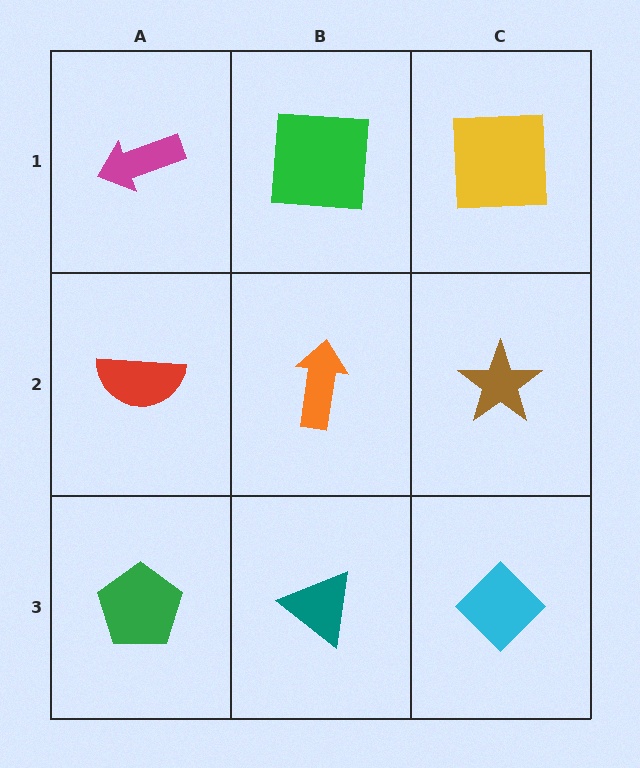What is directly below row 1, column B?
An orange arrow.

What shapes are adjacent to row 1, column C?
A brown star (row 2, column C), a green square (row 1, column B).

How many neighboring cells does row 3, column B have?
3.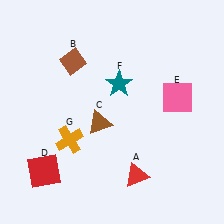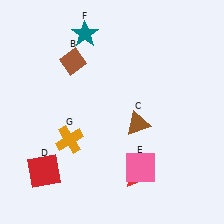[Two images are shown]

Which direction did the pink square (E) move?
The pink square (E) moved down.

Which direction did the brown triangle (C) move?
The brown triangle (C) moved right.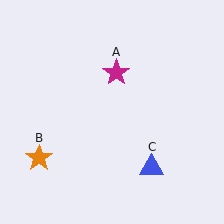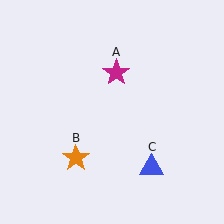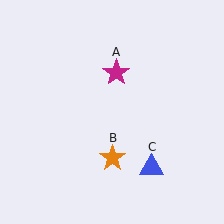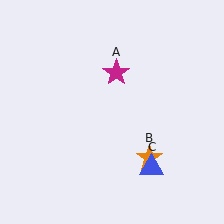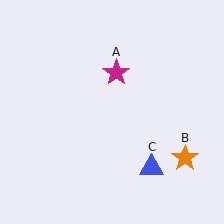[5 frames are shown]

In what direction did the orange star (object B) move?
The orange star (object B) moved right.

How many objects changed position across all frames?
1 object changed position: orange star (object B).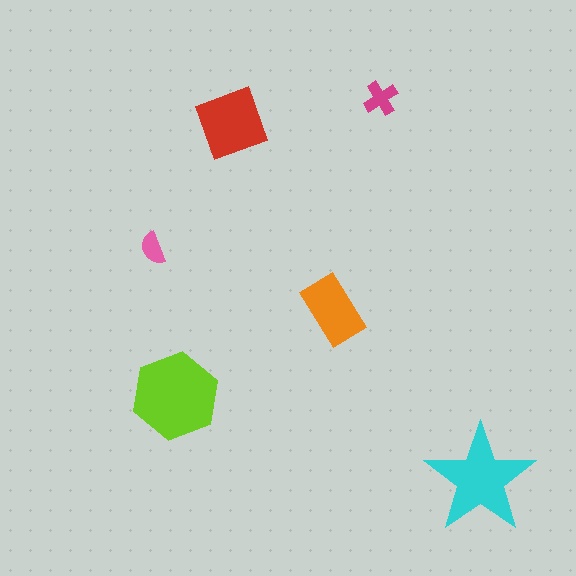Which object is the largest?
The lime hexagon.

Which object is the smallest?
The pink semicircle.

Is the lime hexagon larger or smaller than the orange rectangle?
Larger.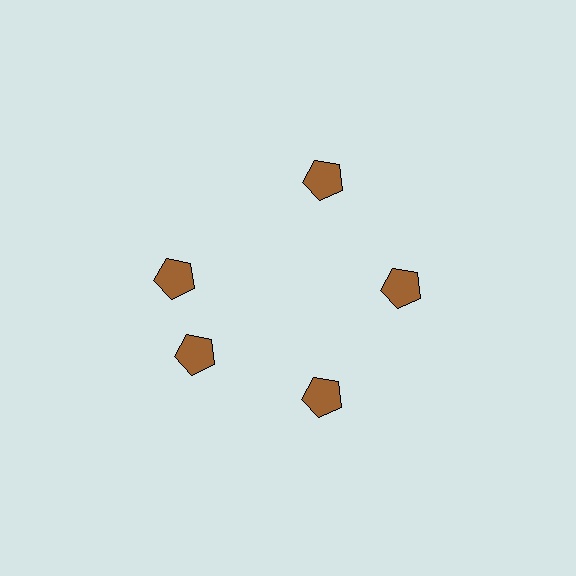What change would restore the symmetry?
The symmetry would be restored by rotating it back into even spacing with its neighbors so that all 5 pentagons sit at equal angles and equal distance from the center.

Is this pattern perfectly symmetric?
No. The 5 brown pentagons are arranged in a ring, but one element near the 10 o'clock position is rotated out of alignment along the ring, breaking the 5-fold rotational symmetry.